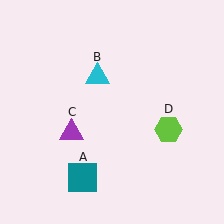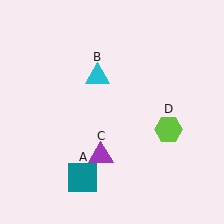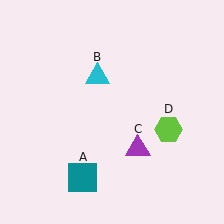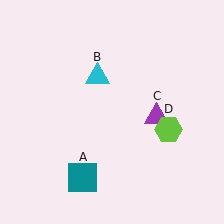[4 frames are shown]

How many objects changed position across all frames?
1 object changed position: purple triangle (object C).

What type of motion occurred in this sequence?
The purple triangle (object C) rotated counterclockwise around the center of the scene.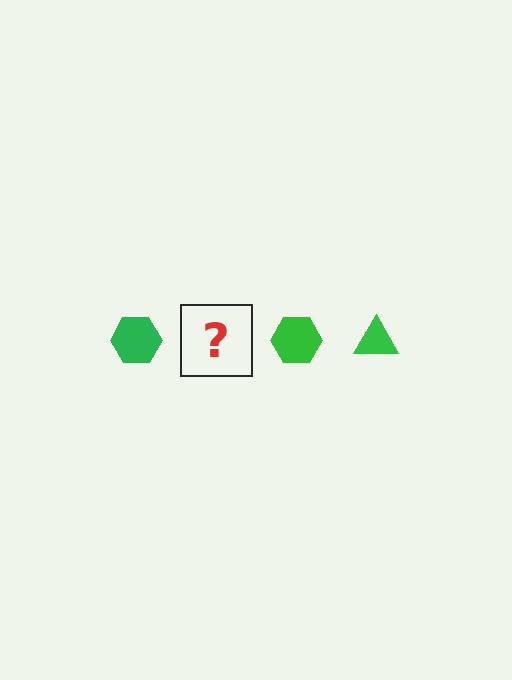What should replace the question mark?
The question mark should be replaced with a green triangle.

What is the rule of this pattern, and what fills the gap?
The rule is that the pattern cycles through hexagon, triangle shapes in green. The gap should be filled with a green triangle.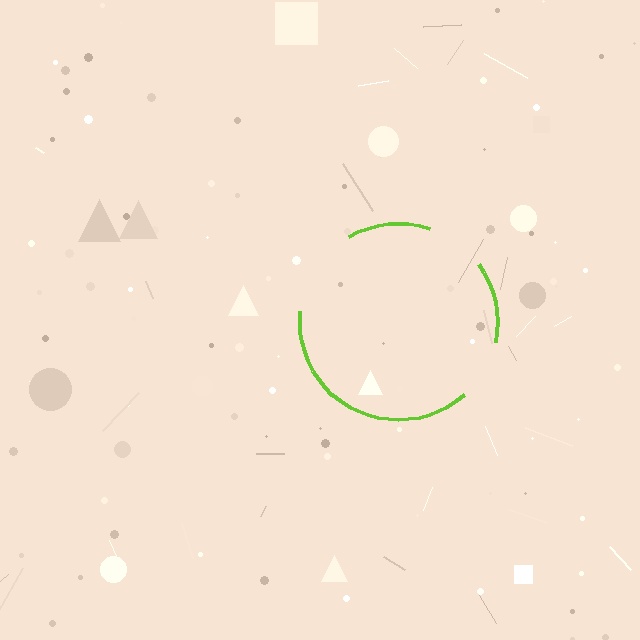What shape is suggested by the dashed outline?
The dashed outline suggests a circle.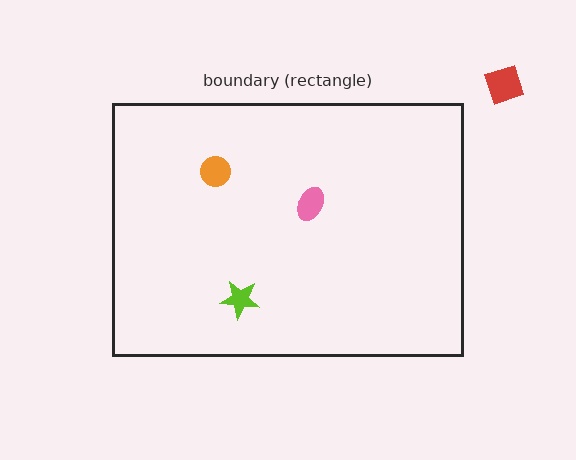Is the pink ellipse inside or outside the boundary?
Inside.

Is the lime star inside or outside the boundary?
Inside.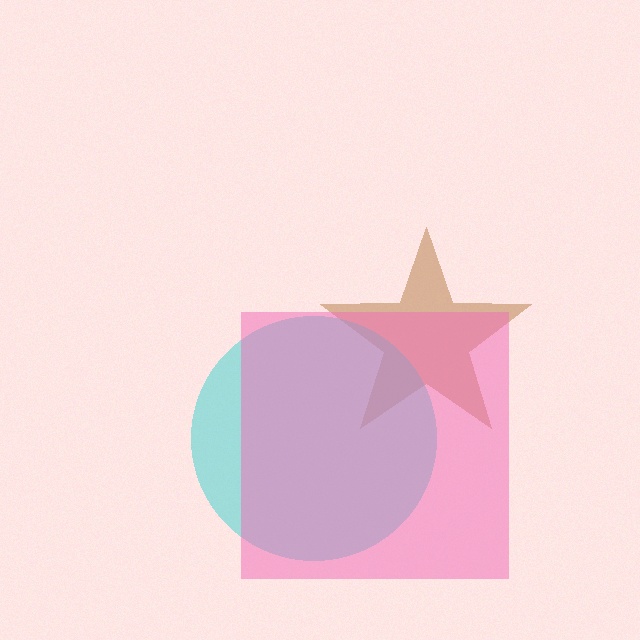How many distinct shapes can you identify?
There are 3 distinct shapes: a brown star, a cyan circle, a pink square.